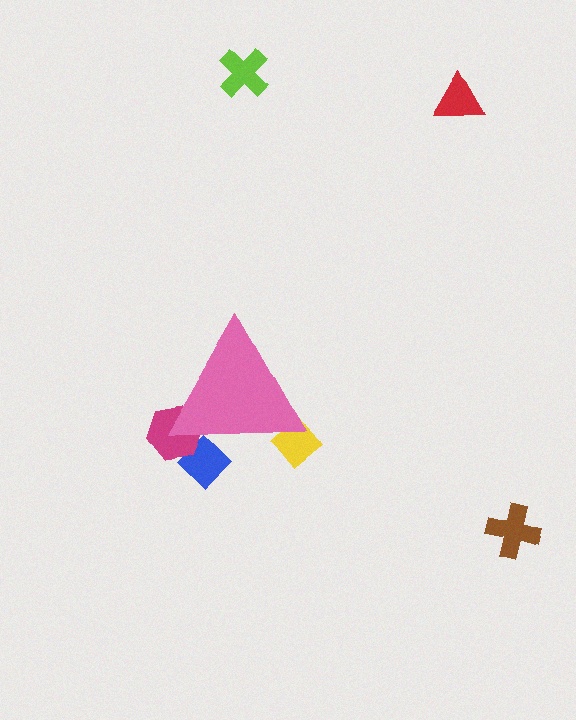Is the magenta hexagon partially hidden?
Yes, the magenta hexagon is partially hidden behind the pink triangle.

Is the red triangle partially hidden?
No, the red triangle is fully visible.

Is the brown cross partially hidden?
No, the brown cross is fully visible.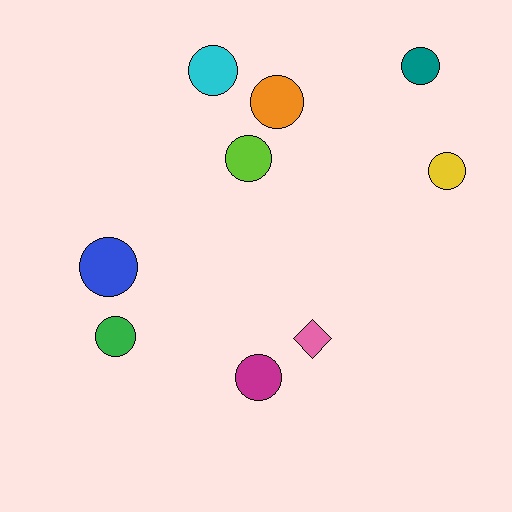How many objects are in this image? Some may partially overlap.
There are 9 objects.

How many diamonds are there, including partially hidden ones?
There is 1 diamond.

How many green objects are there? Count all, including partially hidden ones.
There is 1 green object.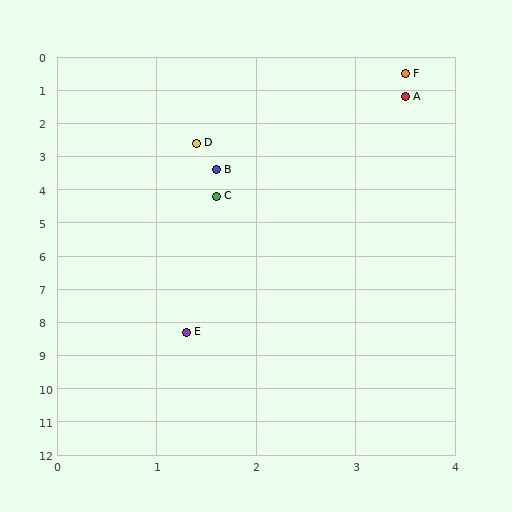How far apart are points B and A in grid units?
Points B and A are about 2.9 grid units apart.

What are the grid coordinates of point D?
Point D is at approximately (1.4, 2.6).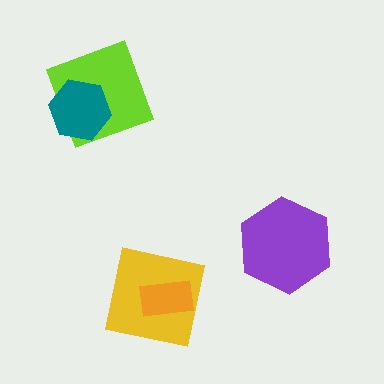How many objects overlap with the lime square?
1 object overlaps with the lime square.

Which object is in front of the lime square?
The teal hexagon is in front of the lime square.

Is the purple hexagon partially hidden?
No, no other shape covers it.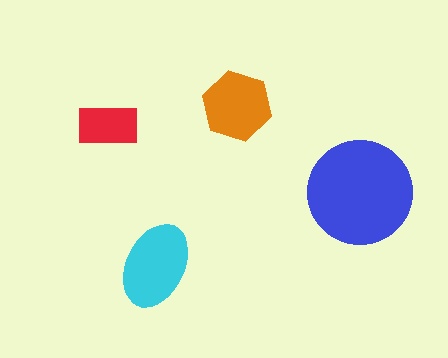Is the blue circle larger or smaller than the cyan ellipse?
Larger.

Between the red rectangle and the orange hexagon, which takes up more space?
The orange hexagon.